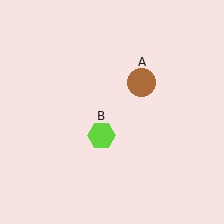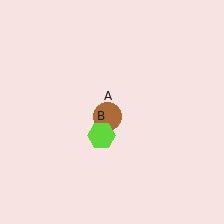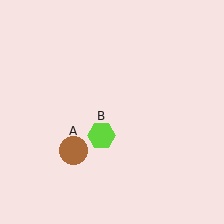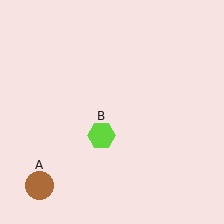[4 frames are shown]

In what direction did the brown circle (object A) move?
The brown circle (object A) moved down and to the left.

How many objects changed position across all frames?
1 object changed position: brown circle (object A).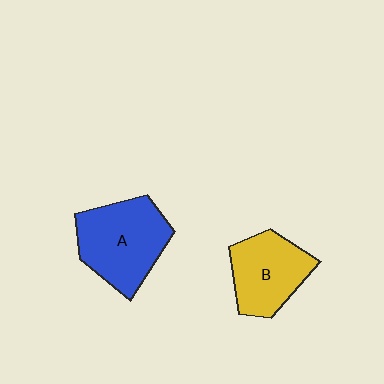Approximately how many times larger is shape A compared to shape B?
Approximately 1.3 times.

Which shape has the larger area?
Shape A (blue).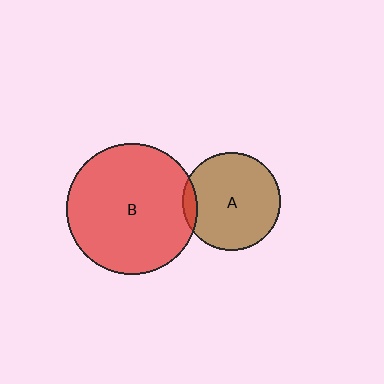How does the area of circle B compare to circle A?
Approximately 1.8 times.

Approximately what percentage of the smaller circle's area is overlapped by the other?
Approximately 5%.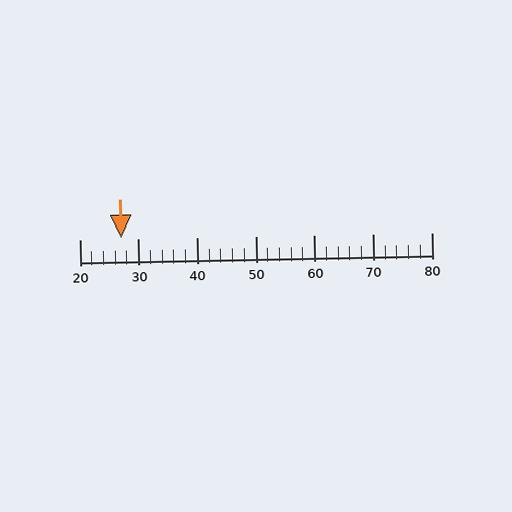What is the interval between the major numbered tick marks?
The major tick marks are spaced 10 units apart.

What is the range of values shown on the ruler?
The ruler shows values from 20 to 80.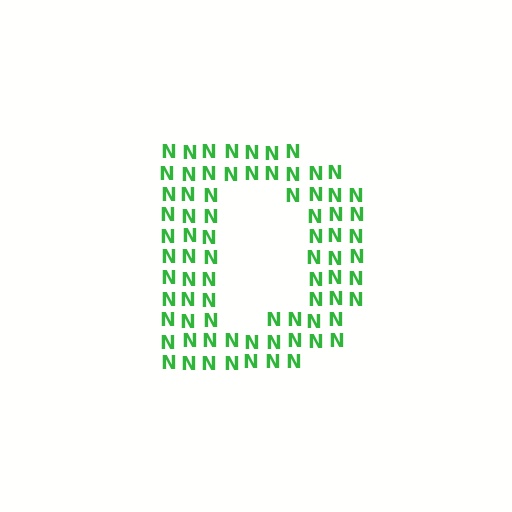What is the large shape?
The large shape is the letter D.